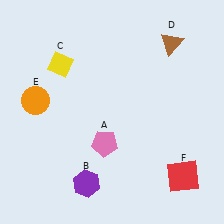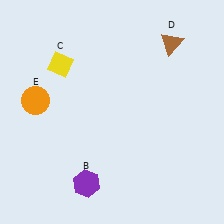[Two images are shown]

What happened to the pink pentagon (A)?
The pink pentagon (A) was removed in Image 2. It was in the bottom-left area of Image 1.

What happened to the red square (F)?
The red square (F) was removed in Image 2. It was in the bottom-right area of Image 1.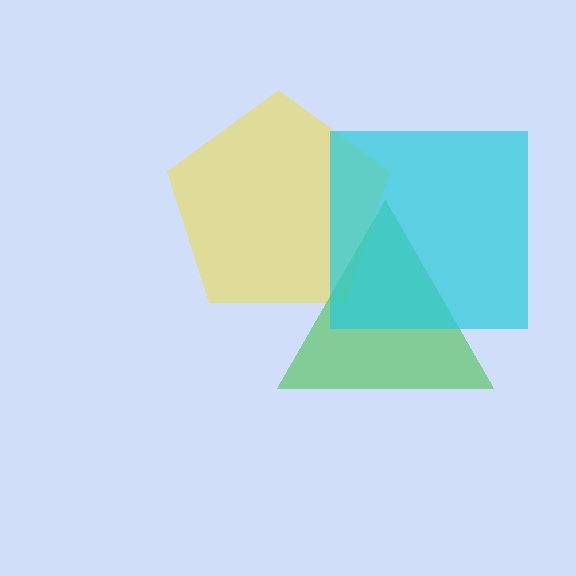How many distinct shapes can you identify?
There are 3 distinct shapes: a yellow pentagon, a green triangle, a cyan square.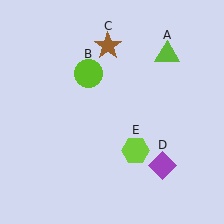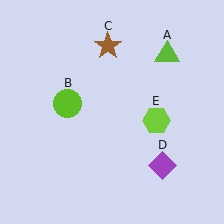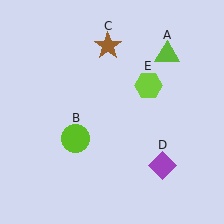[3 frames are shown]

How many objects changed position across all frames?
2 objects changed position: lime circle (object B), lime hexagon (object E).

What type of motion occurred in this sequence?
The lime circle (object B), lime hexagon (object E) rotated counterclockwise around the center of the scene.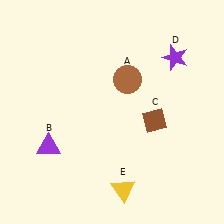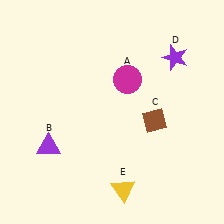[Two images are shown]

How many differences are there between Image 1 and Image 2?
There is 1 difference between the two images.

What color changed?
The circle (A) changed from brown in Image 1 to magenta in Image 2.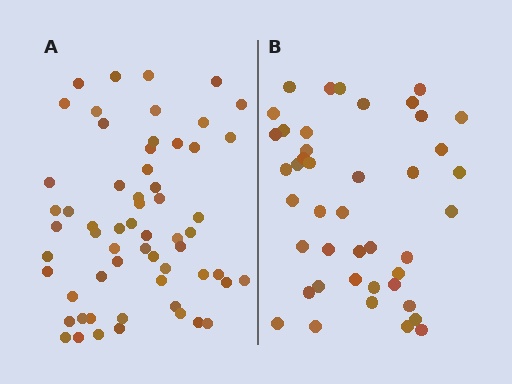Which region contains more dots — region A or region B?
Region A (the left region) has more dots.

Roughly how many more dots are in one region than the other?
Region A has approximately 15 more dots than region B.